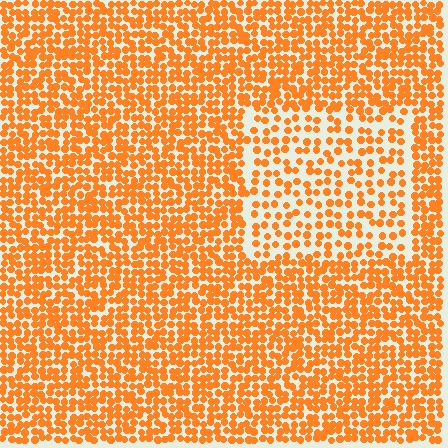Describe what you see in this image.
The image contains small orange elements arranged at two different densities. A rectangle-shaped region is visible where the elements are less densely packed than the surrounding area.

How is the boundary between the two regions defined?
The boundary is defined by a change in element density (approximately 1.9x ratio). All elements are the same color, size, and shape.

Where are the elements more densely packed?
The elements are more densely packed outside the rectangle boundary.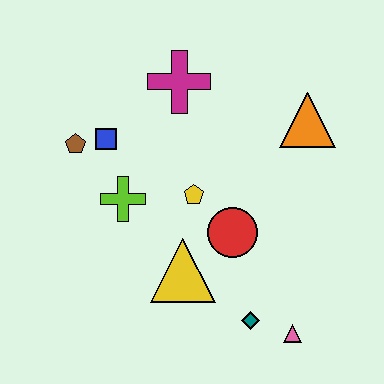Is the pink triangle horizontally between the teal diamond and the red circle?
No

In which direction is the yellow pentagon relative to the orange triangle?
The yellow pentagon is to the left of the orange triangle.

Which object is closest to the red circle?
The yellow pentagon is closest to the red circle.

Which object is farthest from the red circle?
The brown pentagon is farthest from the red circle.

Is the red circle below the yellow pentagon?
Yes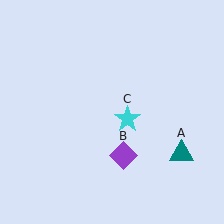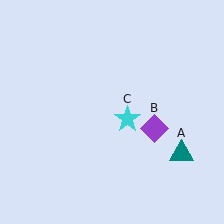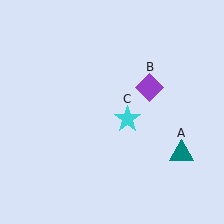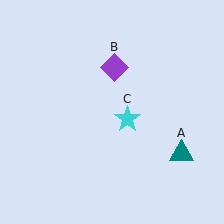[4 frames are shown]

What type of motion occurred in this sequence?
The purple diamond (object B) rotated counterclockwise around the center of the scene.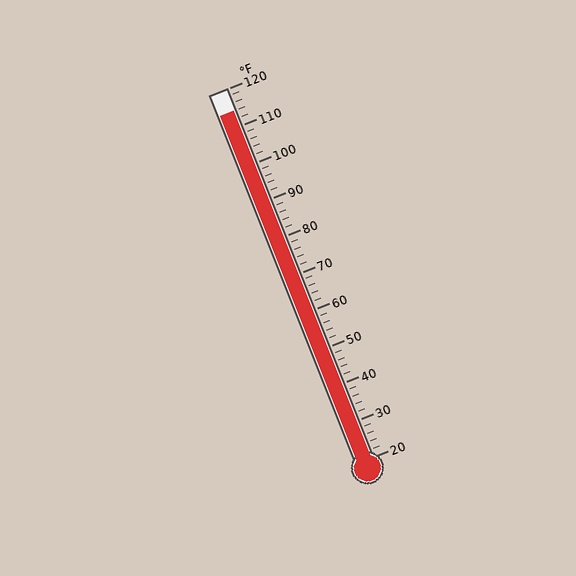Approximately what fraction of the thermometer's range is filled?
The thermometer is filled to approximately 95% of its range.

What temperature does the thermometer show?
The thermometer shows approximately 114°F.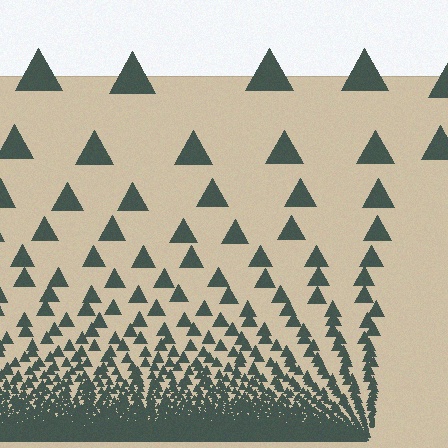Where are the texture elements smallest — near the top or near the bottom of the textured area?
Near the bottom.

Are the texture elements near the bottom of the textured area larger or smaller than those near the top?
Smaller. The gradient is inverted — elements near the bottom are smaller and denser.